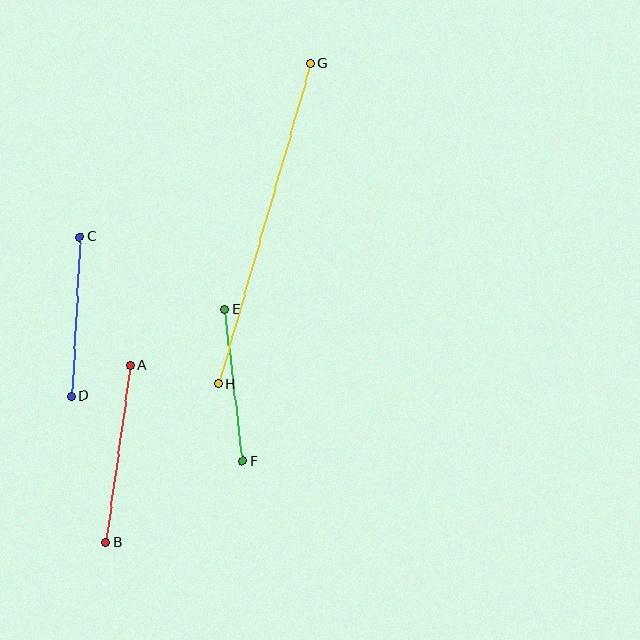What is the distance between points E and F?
The distance is approximately 153 pixels.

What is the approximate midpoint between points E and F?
The midpoint is at approximately (233, 385) pixels.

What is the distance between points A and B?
The distance is approximately 179 pixels.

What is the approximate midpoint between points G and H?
The midpoint is at approximately (264, 224) pixels.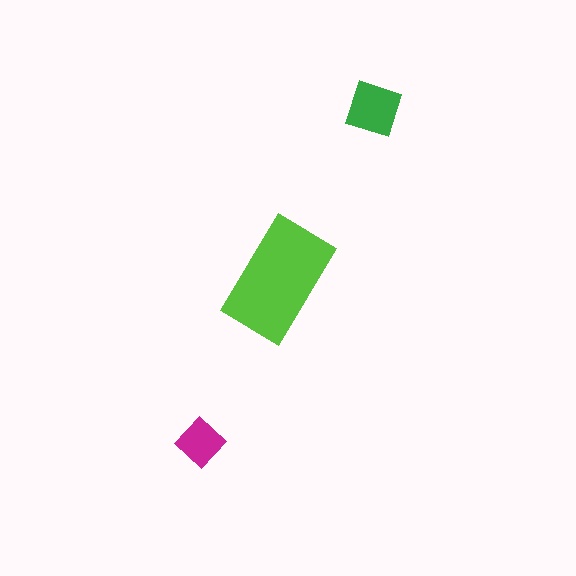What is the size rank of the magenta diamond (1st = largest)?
3rd.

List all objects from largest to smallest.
The lime rectangle, the green diamond, the magenta diamond.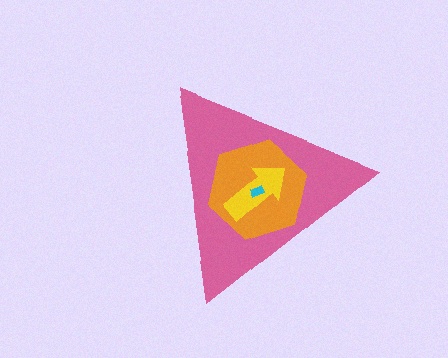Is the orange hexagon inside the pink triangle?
Yes.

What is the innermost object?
The cyan rectangle.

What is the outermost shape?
The pink triangle.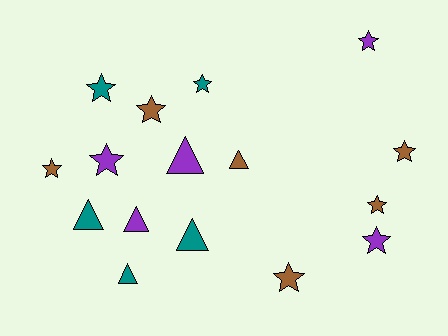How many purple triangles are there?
There are 2 purple triangles.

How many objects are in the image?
There are 16 objects.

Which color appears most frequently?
Brown, with 6 objects.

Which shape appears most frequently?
Star, with 10 objects.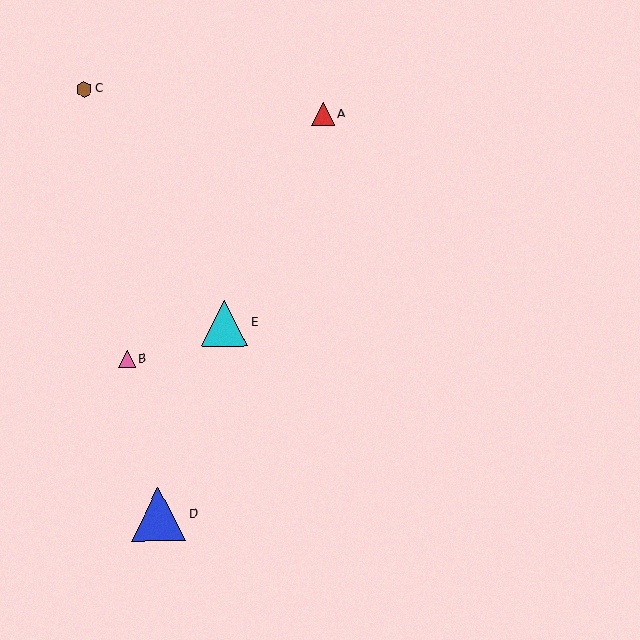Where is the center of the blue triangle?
The center of the blue triangle is at (159, 514).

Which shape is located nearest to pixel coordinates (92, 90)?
The brown hexagon (labeled C) at (84, 89) is nearest to that location.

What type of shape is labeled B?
Shape B is a pink triangle.